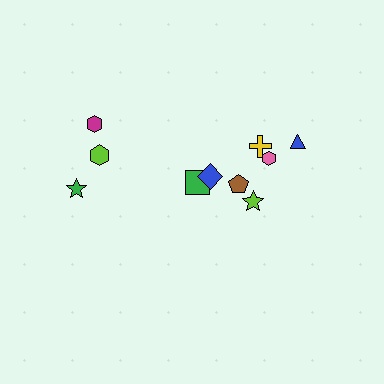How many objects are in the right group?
There are 6 objects.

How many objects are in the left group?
There are 4 objects.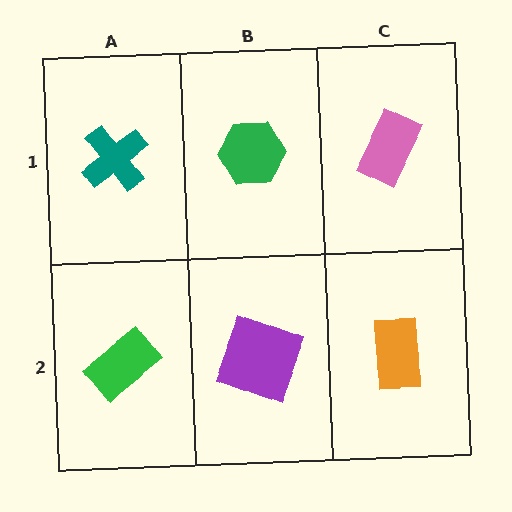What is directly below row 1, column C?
An orange rectangle.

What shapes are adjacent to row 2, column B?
A green hexagon (row 1, column B), a green rectangle (row 2, column A), an orange rectangle (row 2, column C).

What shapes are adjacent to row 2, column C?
A pink rectangle (row 1, column C), a purple square (row 2, column B).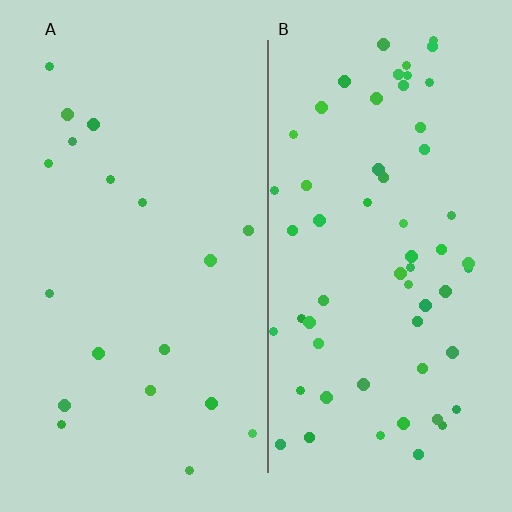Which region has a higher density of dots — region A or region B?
B (the right).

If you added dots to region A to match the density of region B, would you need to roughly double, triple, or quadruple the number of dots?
Approximately triple.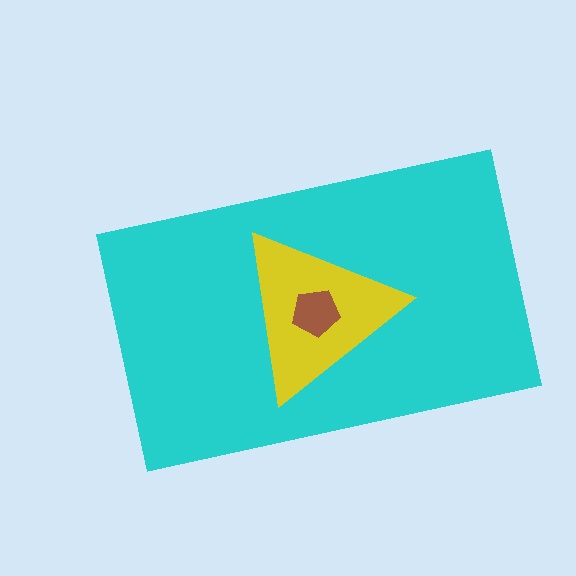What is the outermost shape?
The cyan rectangle.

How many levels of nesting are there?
3.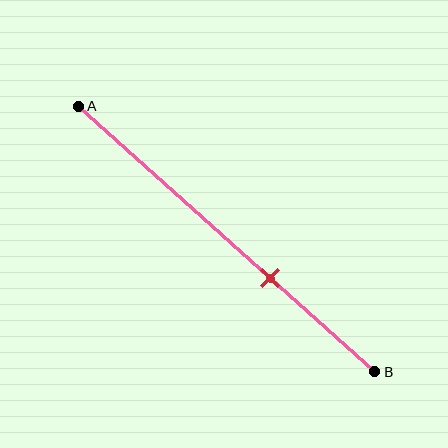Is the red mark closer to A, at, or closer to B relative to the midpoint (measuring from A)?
The red mark is closer to point B than the midpoint of segment AB.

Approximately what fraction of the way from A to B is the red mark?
The red mark is approximately 65% of the way from A to B.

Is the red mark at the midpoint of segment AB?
No, the mark is at about 65% from A, not at the 50% midpoint.